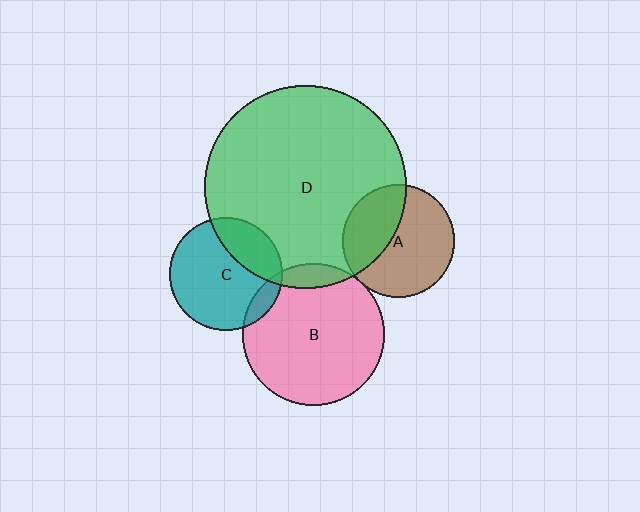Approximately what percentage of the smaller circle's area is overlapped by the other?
Approximately 25%.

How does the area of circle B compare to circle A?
Approximately 1.6 times.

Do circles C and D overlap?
Yes.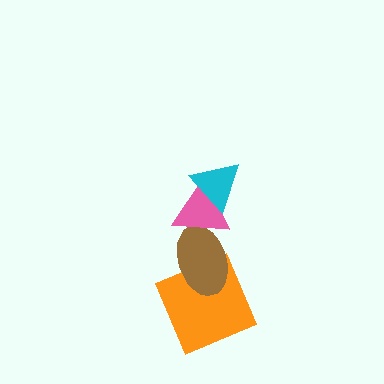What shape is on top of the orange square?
The brown ellipse is on top of the orange square.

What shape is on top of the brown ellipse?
The pink triangle is on top of the brown ellipse.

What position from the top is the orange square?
The orange square is 4th from the top.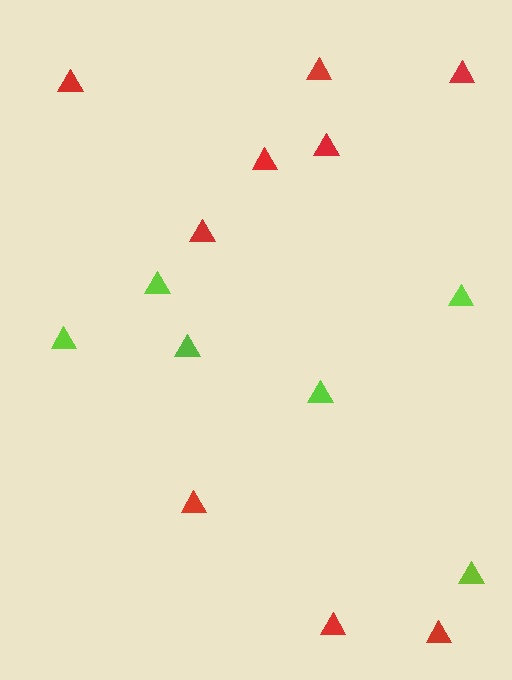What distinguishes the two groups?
There are 2 groups: one group of lime triangles (6) and one group of red triangles (9).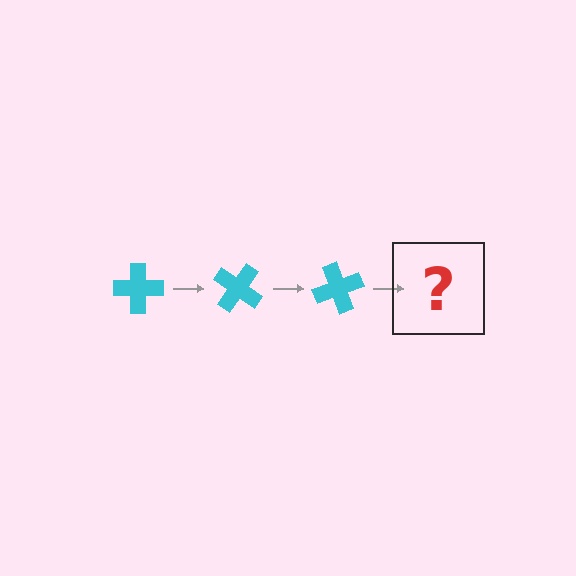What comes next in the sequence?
The next element should be a cyan cross rotated 105 degrees.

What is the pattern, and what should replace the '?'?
The pattern is that the cross rotates 35 degrees each step. The '?' should be a cyan cross rotated 105 degrees.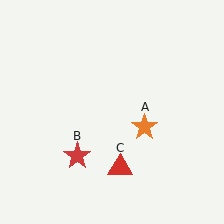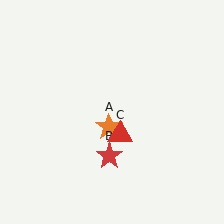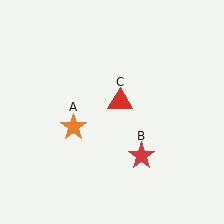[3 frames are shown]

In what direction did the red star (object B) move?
The red star (object B) moved right.